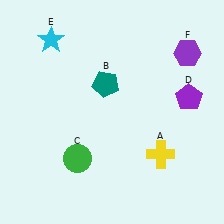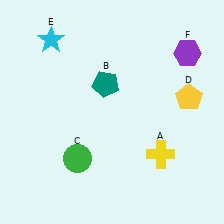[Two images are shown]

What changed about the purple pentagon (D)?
In Image 1, D is purple. In Image 2, it changed to yellow.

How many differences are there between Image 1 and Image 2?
There is 1 difference between the two images.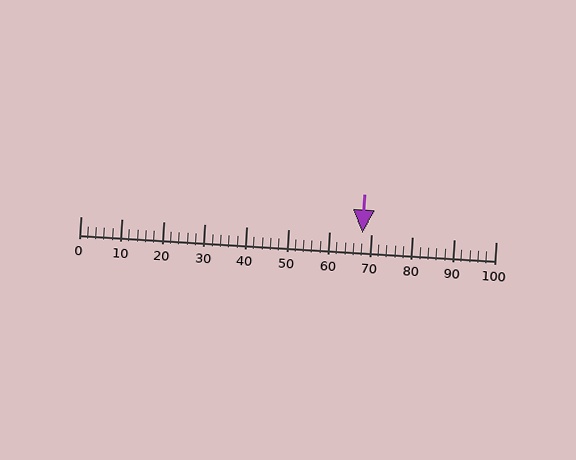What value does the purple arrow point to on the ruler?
The purple arrow points to approximately 68.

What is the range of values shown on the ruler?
The ruler shows values from 0 to 100.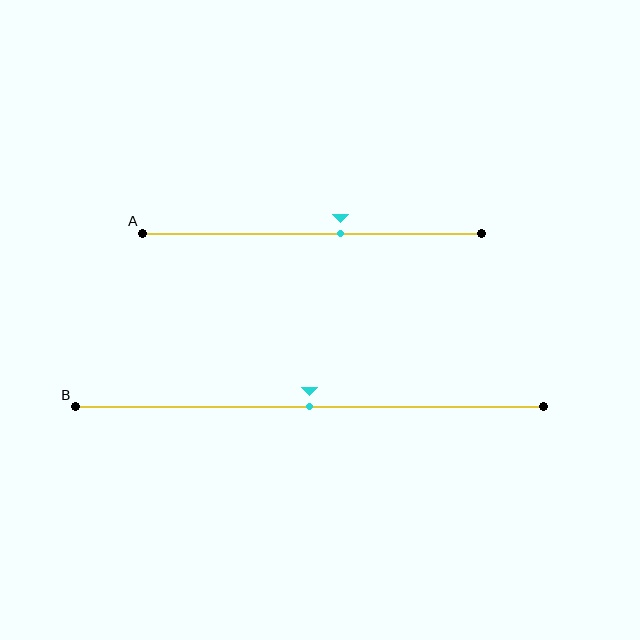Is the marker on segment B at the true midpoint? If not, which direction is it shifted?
Yes, the marker on segment B is at the true midpoint.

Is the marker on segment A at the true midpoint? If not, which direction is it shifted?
No, the marker on segment A is shifted to the right by about 8% of the segment length.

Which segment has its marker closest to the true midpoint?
Segment B has its marker closest to the true midpoint.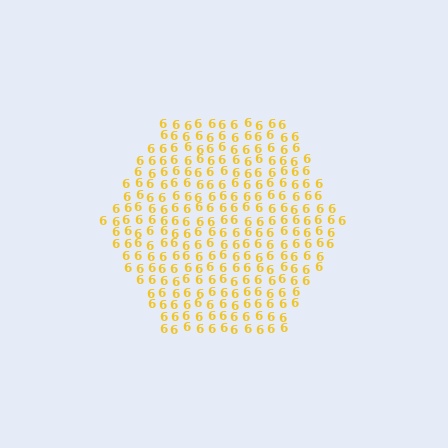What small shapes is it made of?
It is made of small digit 6's.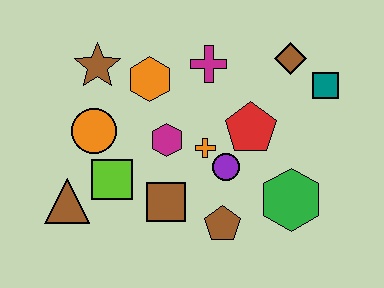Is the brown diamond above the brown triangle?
Yes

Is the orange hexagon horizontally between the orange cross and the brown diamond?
No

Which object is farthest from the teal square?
The brown triangle is farthest from the teal square.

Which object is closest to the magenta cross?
The orange hexagon is closest to the magenta cross.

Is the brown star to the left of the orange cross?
Yes